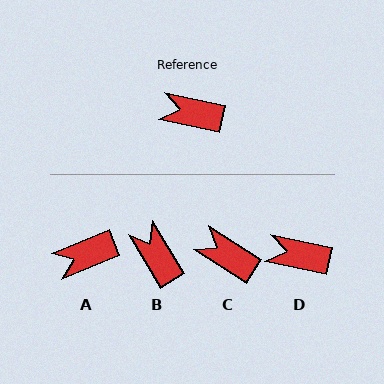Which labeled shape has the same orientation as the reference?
D.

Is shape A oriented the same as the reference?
No, it is off by about 34 degrees.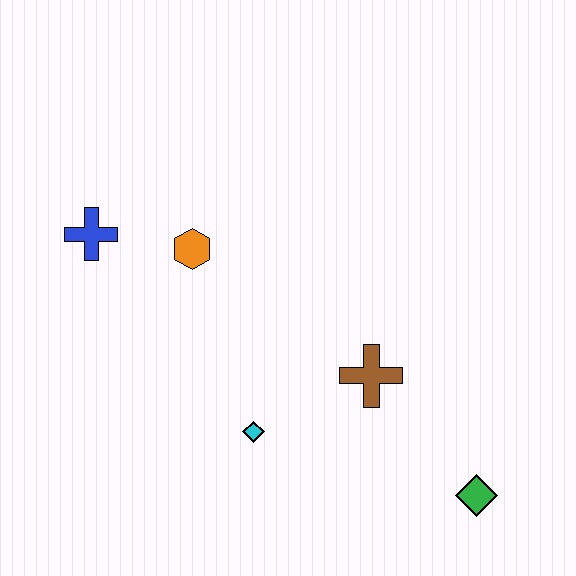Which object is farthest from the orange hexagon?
The green diamond is farthest from the orange hexagon.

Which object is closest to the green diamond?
The brown cross is closest to the green diamond.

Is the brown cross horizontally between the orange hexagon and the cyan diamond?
No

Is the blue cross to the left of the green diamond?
Yes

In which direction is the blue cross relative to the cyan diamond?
The blue cross is above the cyan diamond.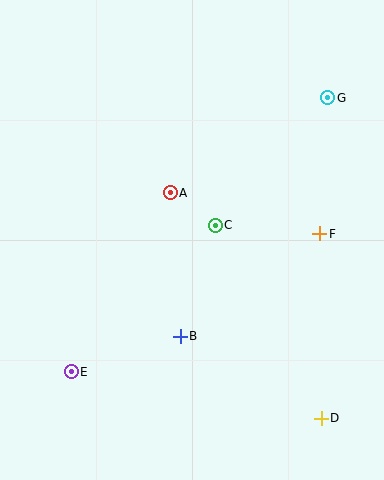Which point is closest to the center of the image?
Point C at (215, 225) is closest to the center.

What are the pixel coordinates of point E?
Point E is at (71, 372).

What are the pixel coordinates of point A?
Point A is at (170, 193).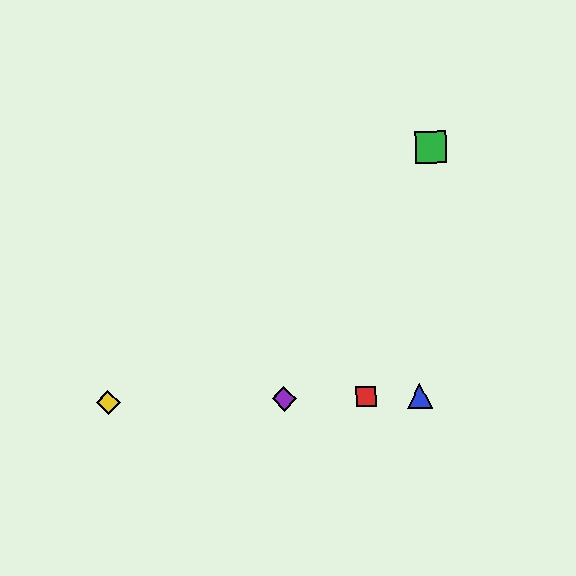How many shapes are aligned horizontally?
4 shapes (the red square, the blue triangle, the yellow diamond, the purple diamond) are aligned horizontally.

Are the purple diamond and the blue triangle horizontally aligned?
Yes, both are at y≈399.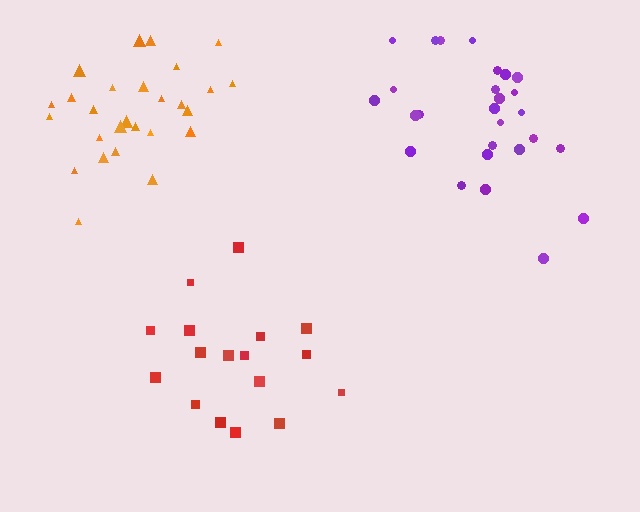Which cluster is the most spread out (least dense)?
Red.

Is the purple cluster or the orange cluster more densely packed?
Orange.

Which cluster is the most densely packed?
Orange.